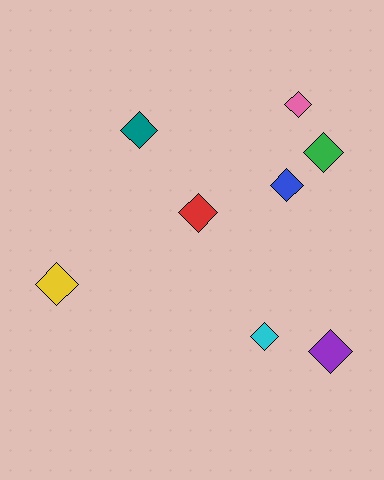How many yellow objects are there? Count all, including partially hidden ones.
There is 1 yellow object.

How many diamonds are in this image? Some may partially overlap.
There are 8 diamonds.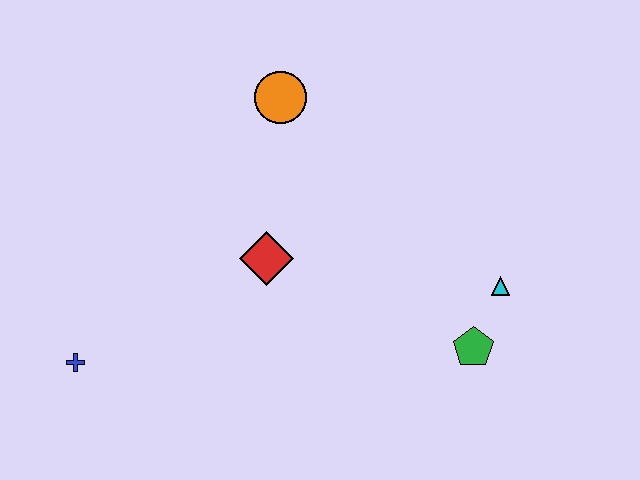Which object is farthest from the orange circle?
The blue cross is farthest from the orange circle.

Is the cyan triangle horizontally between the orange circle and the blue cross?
No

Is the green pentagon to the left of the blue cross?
No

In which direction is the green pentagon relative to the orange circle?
The green pentagon is below the orange circle.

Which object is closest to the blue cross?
The red diamond is closest to the blue cross.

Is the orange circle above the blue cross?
Yes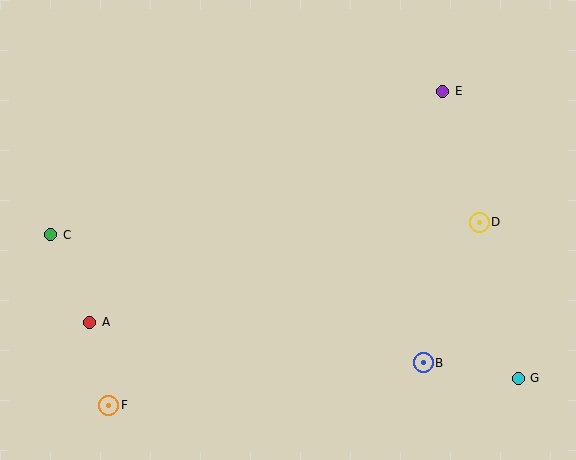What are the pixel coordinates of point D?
Point D is at (479, 222).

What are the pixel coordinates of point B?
Point B is at (423, 363).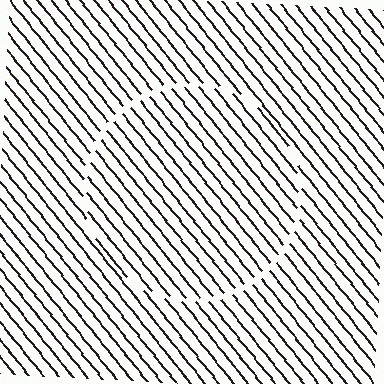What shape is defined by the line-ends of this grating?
An illusory circle. The interior of the shape contains the same grating, shifted by half a period — the contour is defined by the phase discontinuity where line-ends from the inner and outer gratings abut.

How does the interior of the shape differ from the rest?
The interior of the shape contains the same grating, shifted by half a period — the contour is defined by the phase discontinuity where line-ends from the inner and outer gratings abut.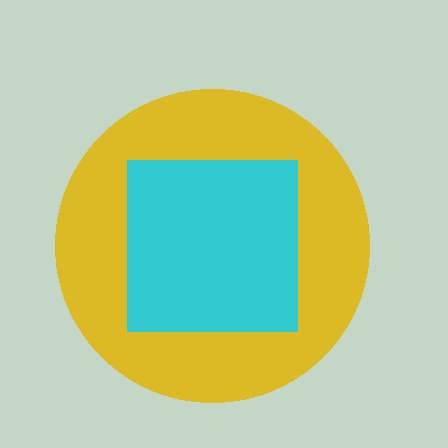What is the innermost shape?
The cyan square.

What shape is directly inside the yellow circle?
The cyan square.